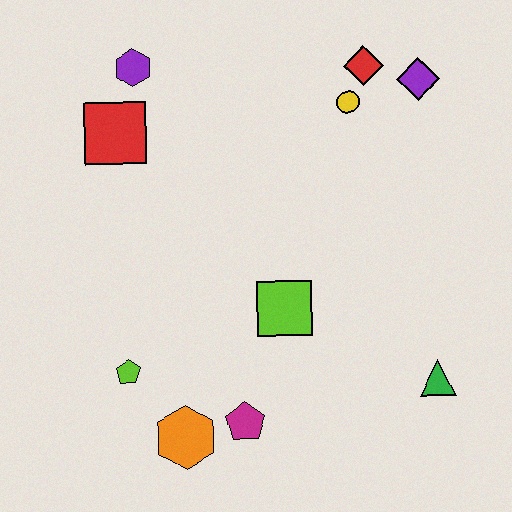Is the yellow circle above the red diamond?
No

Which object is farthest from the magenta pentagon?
The purple diamond is farthest from the magenta pentagon.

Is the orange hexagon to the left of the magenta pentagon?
Yes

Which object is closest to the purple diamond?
The red diamond is closest to the purple diamond.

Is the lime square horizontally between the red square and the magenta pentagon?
No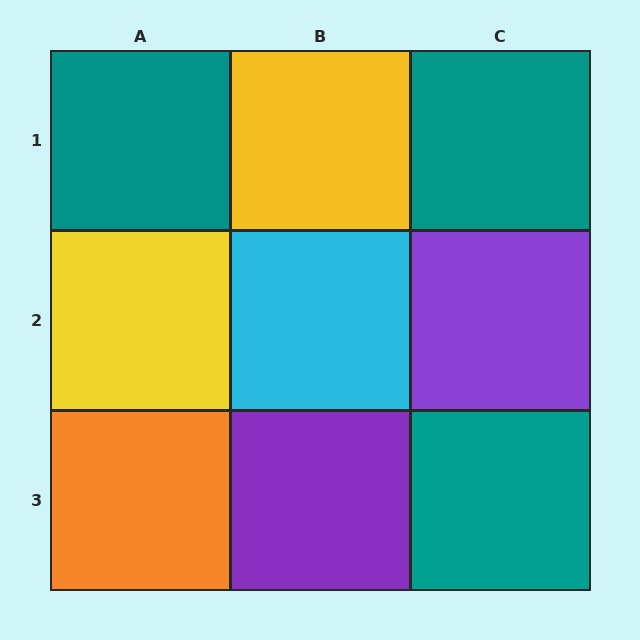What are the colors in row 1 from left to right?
Teal, yellow, teal.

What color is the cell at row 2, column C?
Purple.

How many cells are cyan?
1 cell is cyan.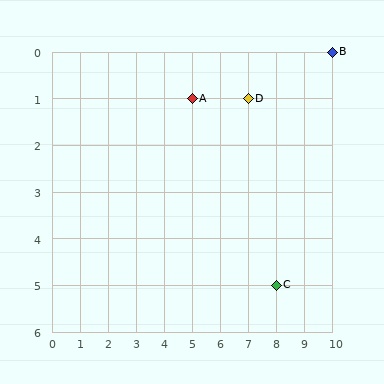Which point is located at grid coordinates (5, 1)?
Point A is at (5, 1).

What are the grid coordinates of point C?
Point C is at grid coordinates (8, 5).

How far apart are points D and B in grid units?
Points D and B are 3 columns and 1 row apart (about 3.2 grid units diagonally).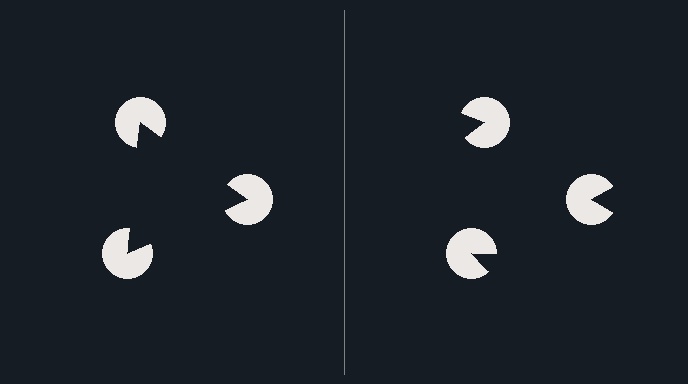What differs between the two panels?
The pac-man discs are positioned identically on both sides; only the wedge orientations differ. On the left they align to a triangle; on the right they are misaligned.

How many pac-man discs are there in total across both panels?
6 — 3 on each side.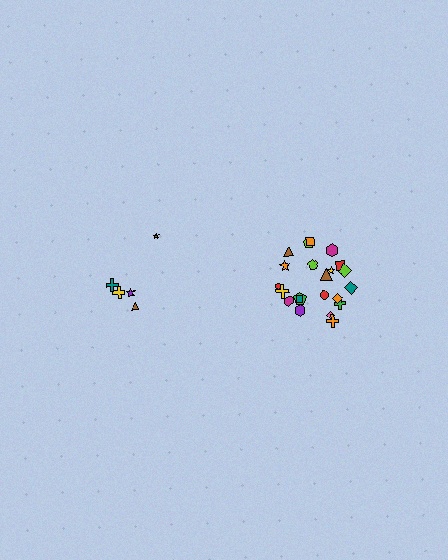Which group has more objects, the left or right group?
The right group.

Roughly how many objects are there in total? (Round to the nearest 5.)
Roughly 25 objects in total.